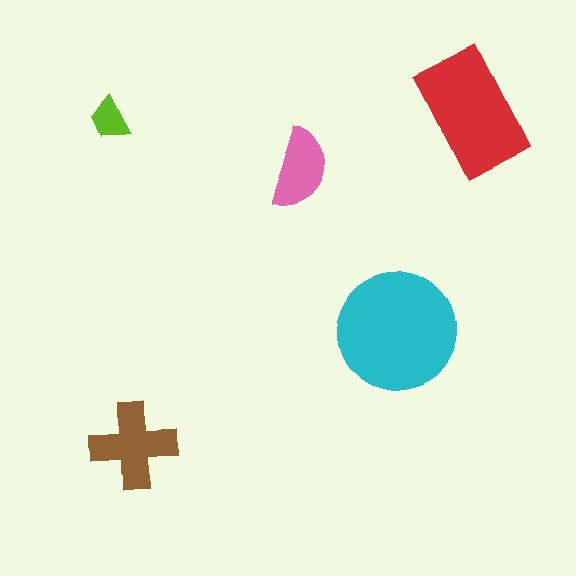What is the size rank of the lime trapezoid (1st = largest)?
5th.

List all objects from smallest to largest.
The lime trapezoid, the pink semicircle, the brown cross, the red rectangle, the cyan circle.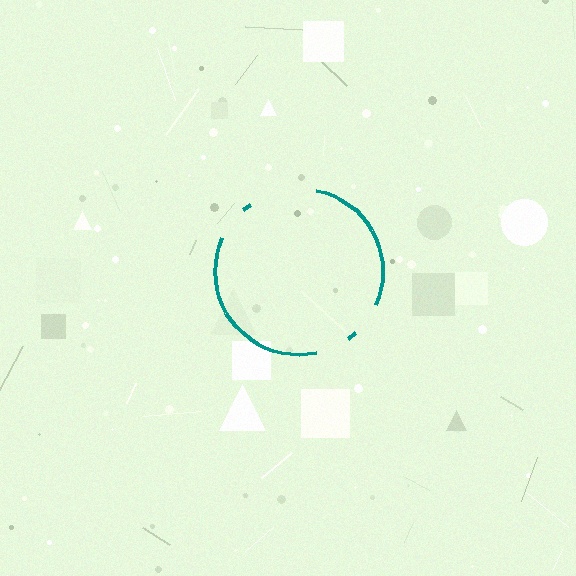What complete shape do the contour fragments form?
The contour fragments form a circle.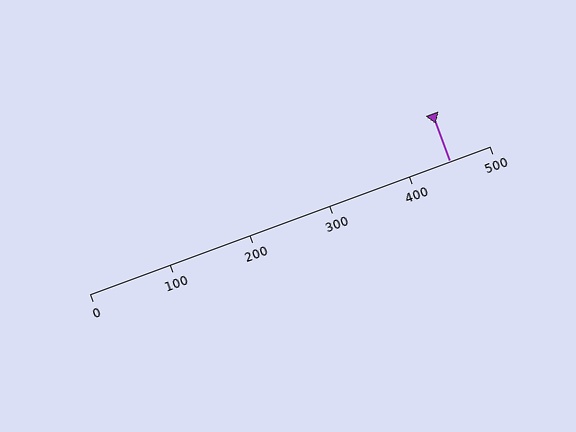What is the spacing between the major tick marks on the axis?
The major ticks are spaced 100 apart.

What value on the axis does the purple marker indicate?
The marker indicates approximately 450.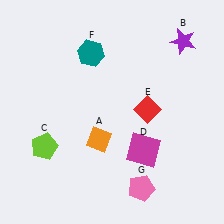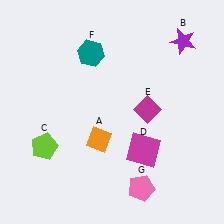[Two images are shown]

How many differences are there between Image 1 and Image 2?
There is 1 difference between the two images.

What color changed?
The diamond (E) changed from red in Image 1 to magenta in Image 2.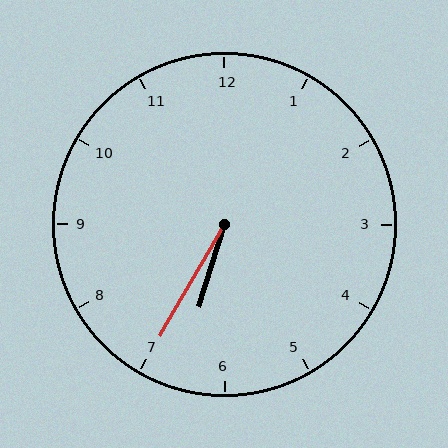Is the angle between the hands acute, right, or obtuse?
It is acute.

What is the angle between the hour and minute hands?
Approximately 12 degrees.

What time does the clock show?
6:35.